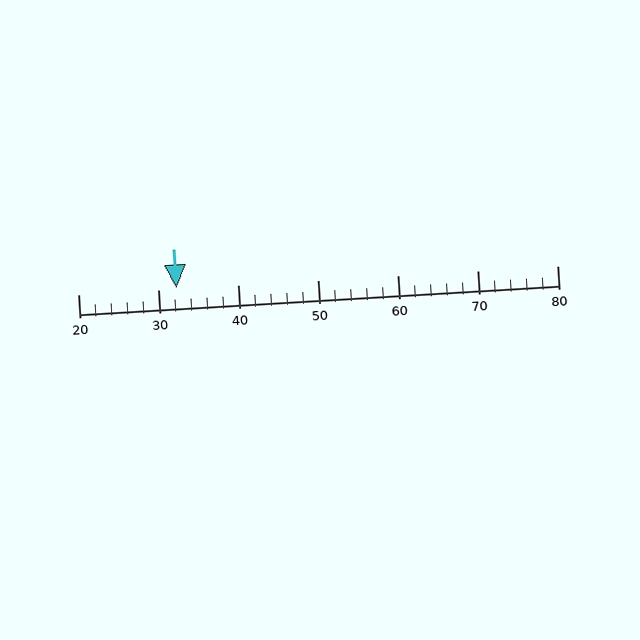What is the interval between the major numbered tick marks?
The major tick marks are spaced 10 units apart.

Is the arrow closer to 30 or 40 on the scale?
The arrow is closer to 30.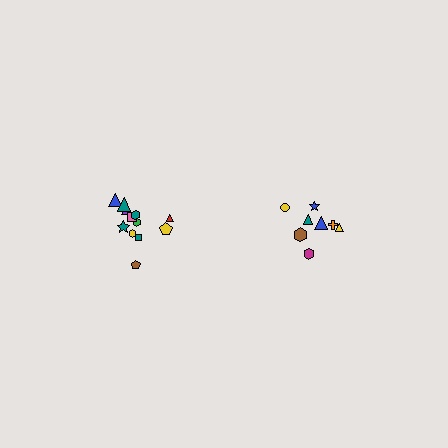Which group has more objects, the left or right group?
The left group.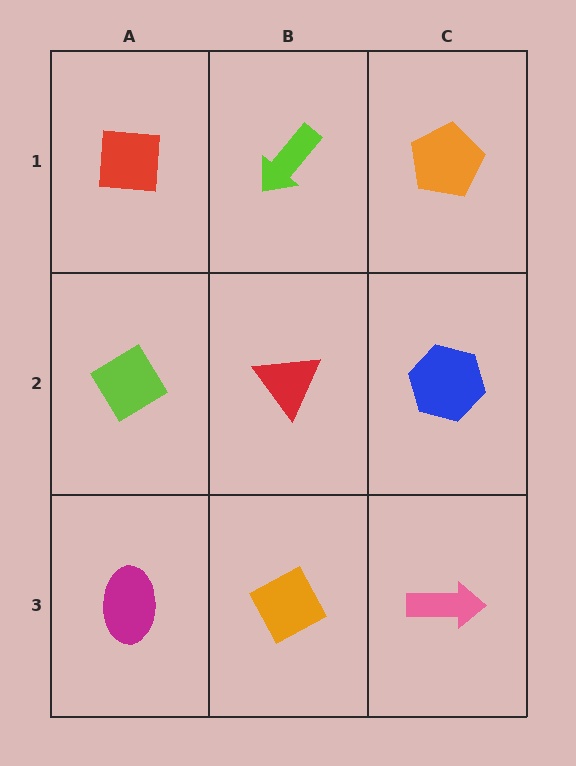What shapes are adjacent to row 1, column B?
A red triangle (row 2, column B), a red square (row 1, column A), an orange pentagon (row 1, column C).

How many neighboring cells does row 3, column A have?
2.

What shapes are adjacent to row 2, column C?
An orange pentagon (row 1, column C), a pink arrow (row 3, column C), a red triangle (row 2, column B).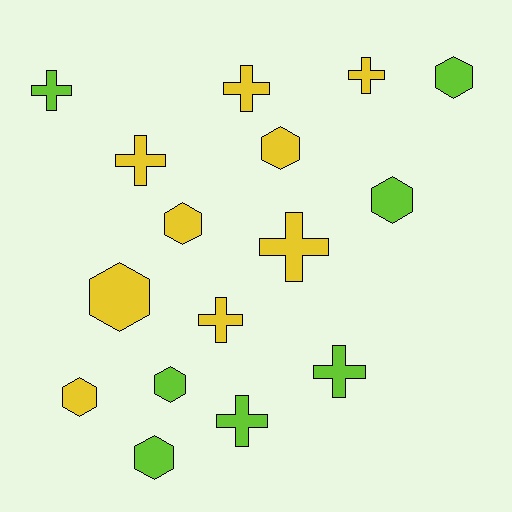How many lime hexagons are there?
There are 4 lime hexagons.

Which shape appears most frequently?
Cross, with 8 objects.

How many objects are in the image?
There are 16 objects.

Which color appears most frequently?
Yellow, with 9 objects.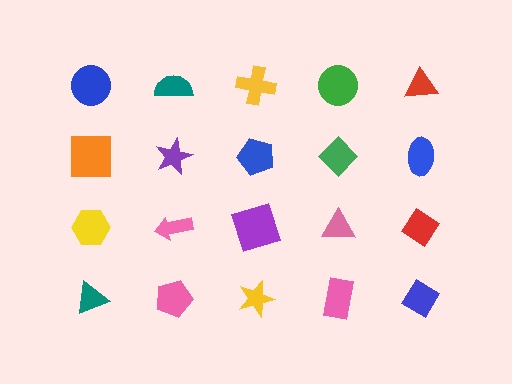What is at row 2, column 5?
A blue ellipse.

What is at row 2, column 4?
A green diamond.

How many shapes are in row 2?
5 shapes.